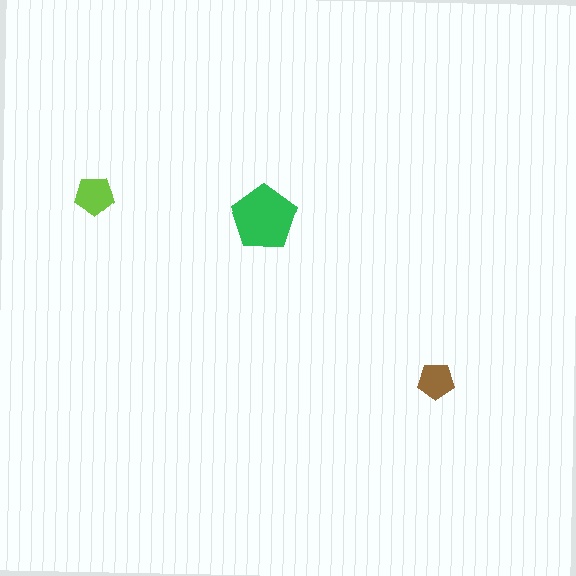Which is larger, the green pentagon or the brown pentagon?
The green one.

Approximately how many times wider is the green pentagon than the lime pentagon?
About 1.5 times wider.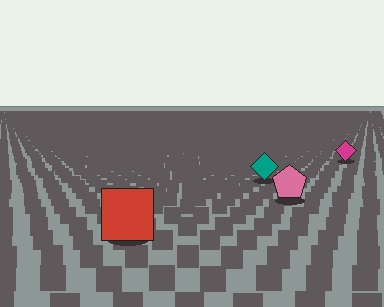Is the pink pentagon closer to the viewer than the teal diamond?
Yes. The pink pentagon is closer — you can tell from the texture gradient: the ground texture is coarser near it.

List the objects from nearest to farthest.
From nearest to farthest: the red square, the pink pentagon, the teal diamond, the magenta diamond.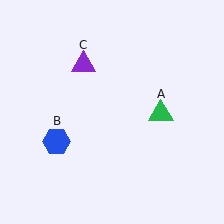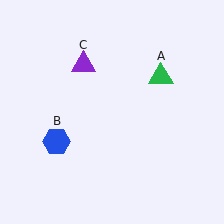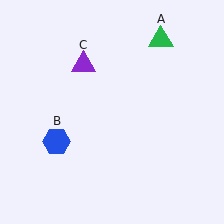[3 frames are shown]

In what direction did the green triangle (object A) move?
The green triangle (object A) moved up.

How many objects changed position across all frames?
1 object changed position: green triangle (object A).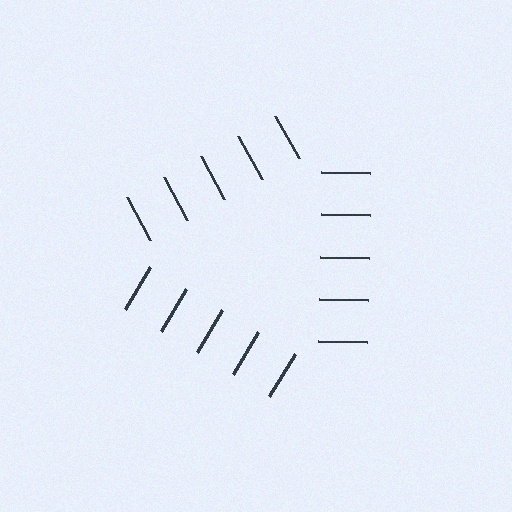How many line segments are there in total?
15 — 5 along each of the 3 edges.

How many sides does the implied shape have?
3 sides — the line-ends trace a triangle.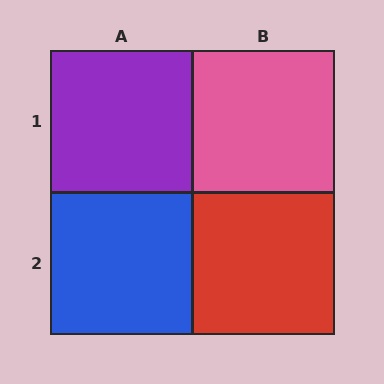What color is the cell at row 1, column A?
Purple.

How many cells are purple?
1 cell is purple.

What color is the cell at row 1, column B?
Pink.